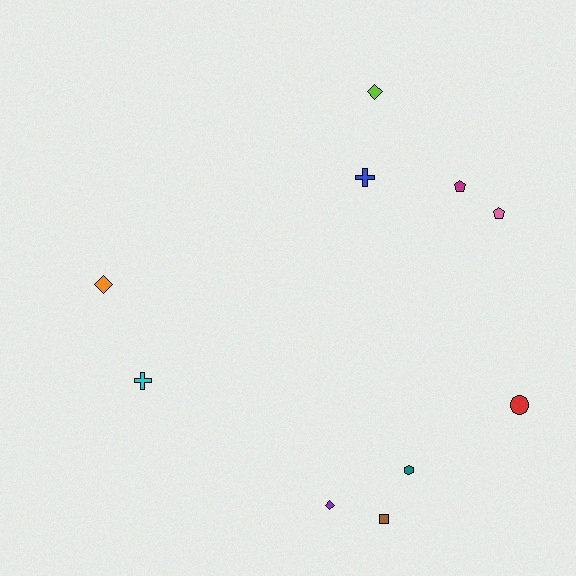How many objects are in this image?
There are 10 objects.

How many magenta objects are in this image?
There is 1 magenta object.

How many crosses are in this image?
There are 2 crosses.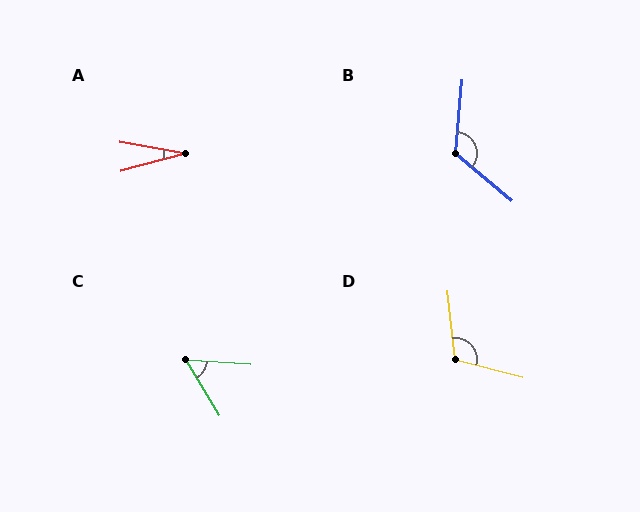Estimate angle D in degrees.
Approximately 111 degrees.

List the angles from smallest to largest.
A (25°), C (55°), D (111°), B (125°).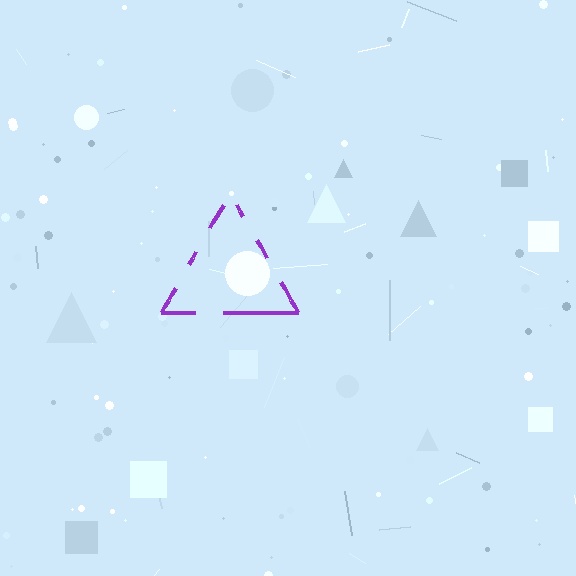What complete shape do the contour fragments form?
The contour fragments form a triangle.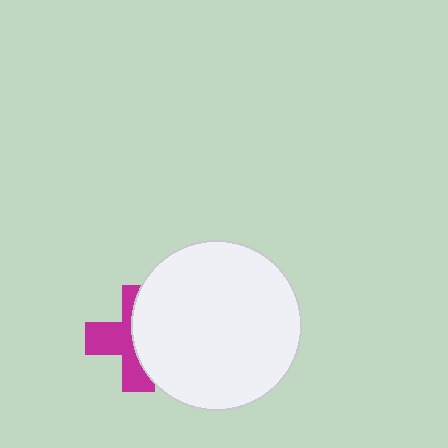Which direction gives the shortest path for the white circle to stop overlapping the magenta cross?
Moving right gives the shortest separation.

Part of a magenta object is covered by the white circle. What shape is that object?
It is a cross.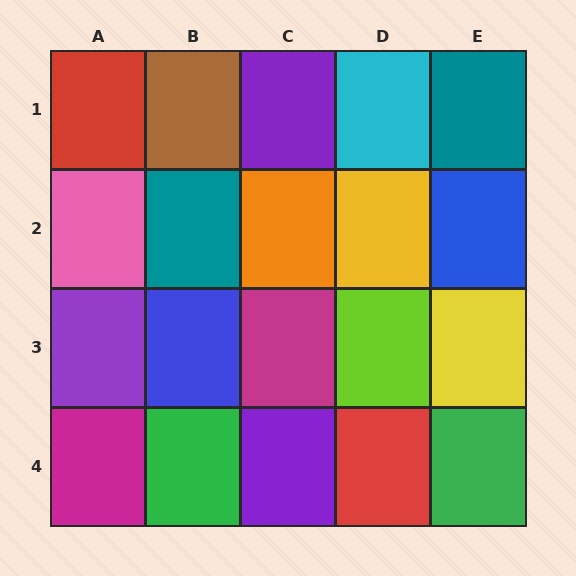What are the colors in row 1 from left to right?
Red, brown, purple, cyan, teal.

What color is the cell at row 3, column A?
Purple.